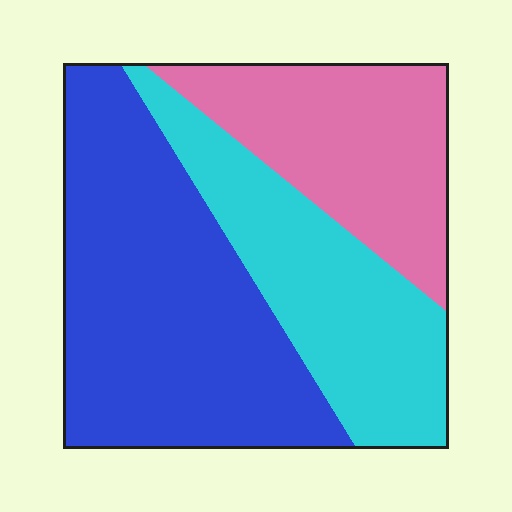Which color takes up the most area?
Blue, at roughly 45%.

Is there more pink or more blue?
Blue.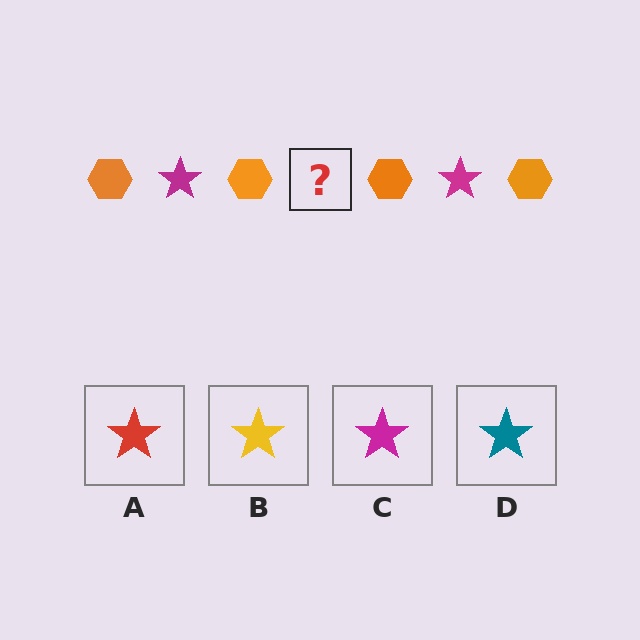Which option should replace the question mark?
Option C.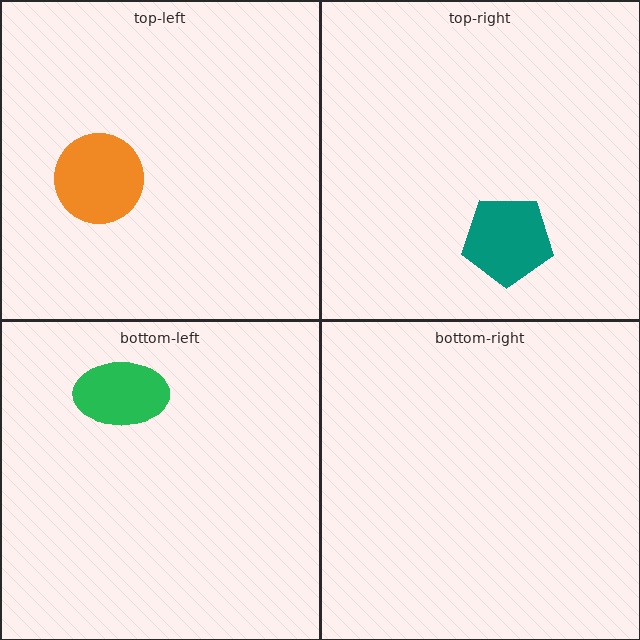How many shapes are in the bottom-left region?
1.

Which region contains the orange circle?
The top-left region.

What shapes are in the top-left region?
The orange circle.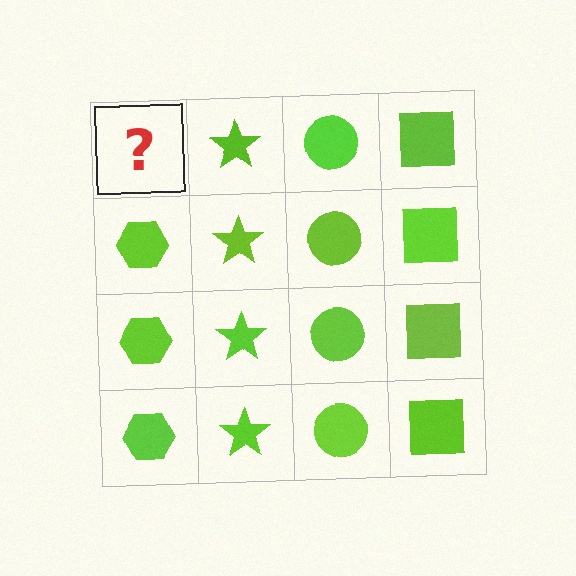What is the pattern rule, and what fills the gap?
The rule is that each column has a consistent shape. The gap should be filled with a lime hexagon.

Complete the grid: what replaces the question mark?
The question mark should be replaced with a lime hexagon.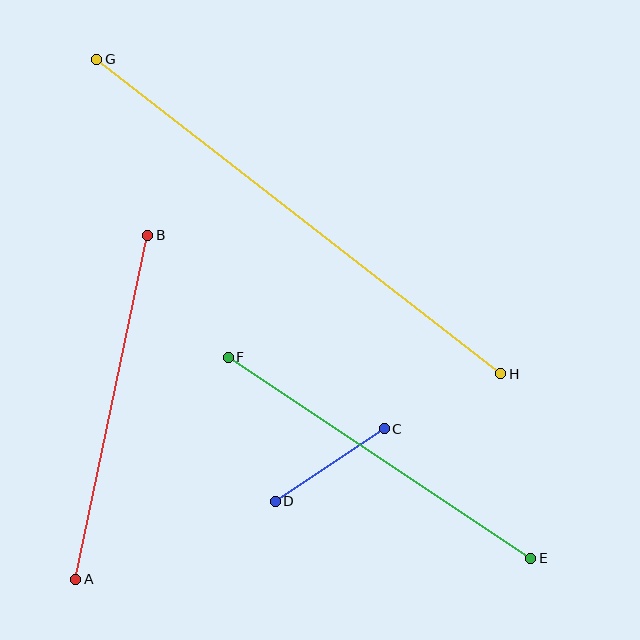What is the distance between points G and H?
The distance is approximately 512 pixels.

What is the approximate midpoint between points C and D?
The midpoint is at approximately (330, 465) pixels.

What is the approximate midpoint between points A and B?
The midpoint is at approximately (112, 407) pixels.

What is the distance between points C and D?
The distance is approximately 131 pixels.